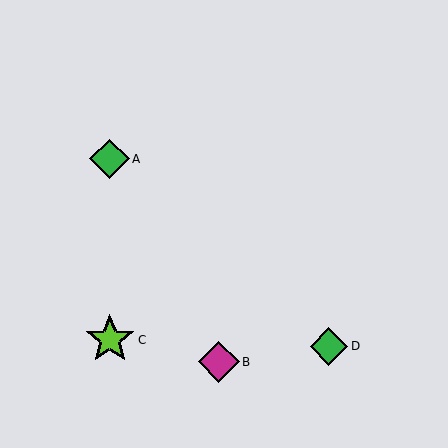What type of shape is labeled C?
Shape C is a lime star.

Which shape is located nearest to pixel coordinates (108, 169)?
The green diamond (labeled A) at (110, 159) is nearest to that location.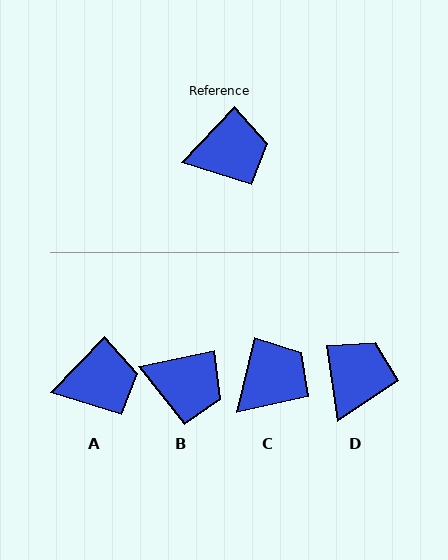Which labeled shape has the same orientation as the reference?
A.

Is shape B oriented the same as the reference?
No, it is off by about 34 degrees.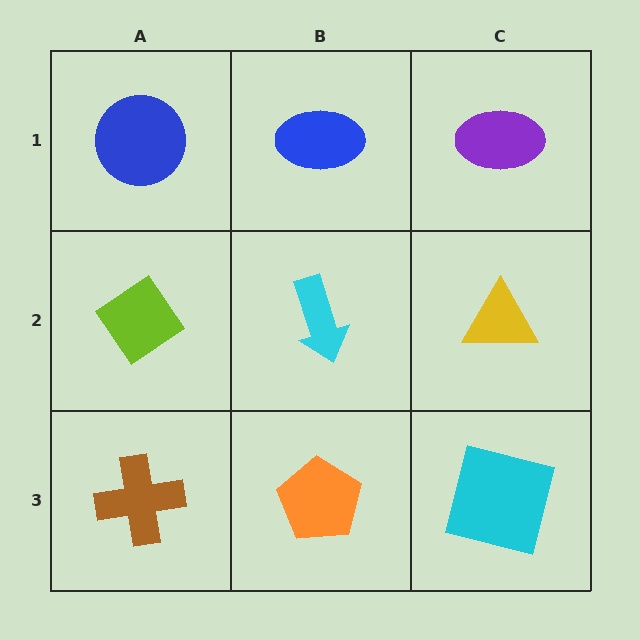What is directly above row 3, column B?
A cyan arrow.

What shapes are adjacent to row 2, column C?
A purple ellipse (row 1, column C), a cyan square (row 3, column C), a cyan arrow (row 2, column B).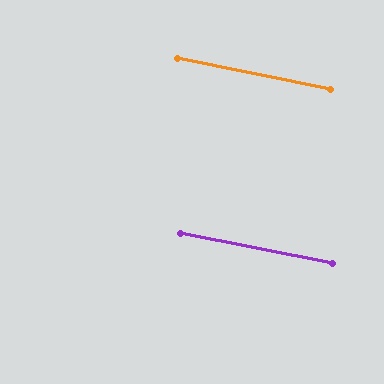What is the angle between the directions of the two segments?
Approximately 0 degrees.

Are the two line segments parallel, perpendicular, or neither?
Parallel — their directions differ by only 0.1°.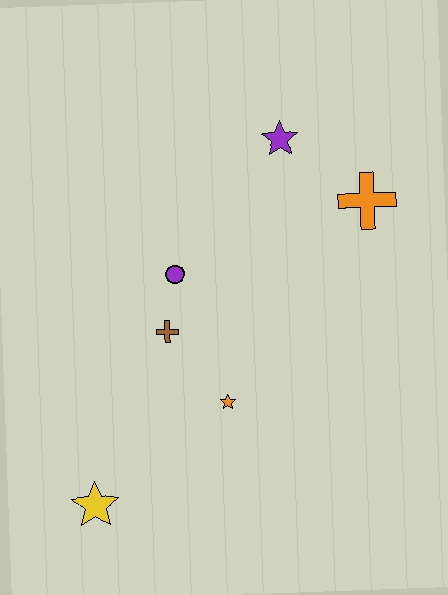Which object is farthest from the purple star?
The yellow star is farthest from the purple star.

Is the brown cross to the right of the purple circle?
No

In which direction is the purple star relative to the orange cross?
The purple star is to the left of the orange cross.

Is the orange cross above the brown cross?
Yes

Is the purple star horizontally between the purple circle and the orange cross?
Yes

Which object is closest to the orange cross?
The purple star is closest to the orange cross.